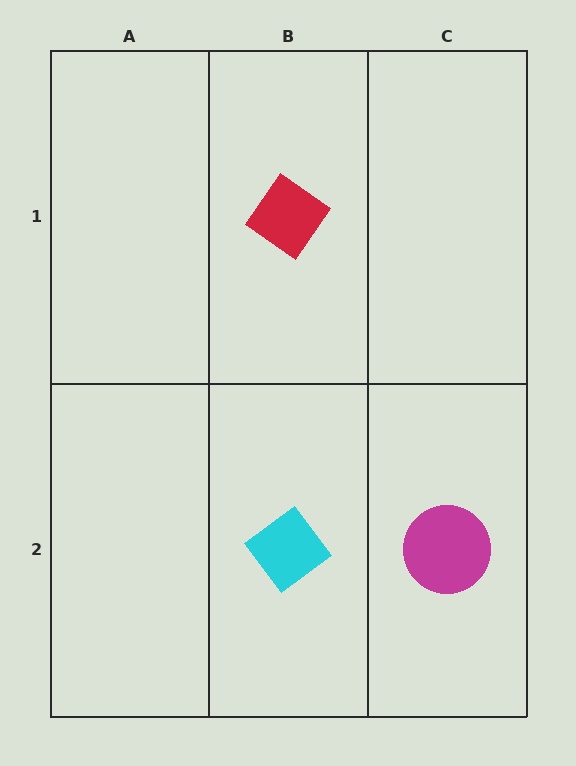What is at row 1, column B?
A red diamond.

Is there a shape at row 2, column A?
No, that cell is empty.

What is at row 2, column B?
A cyan diamond.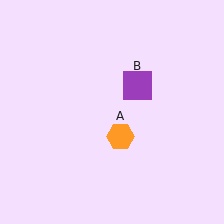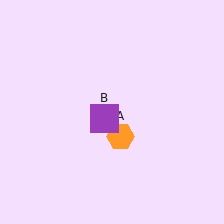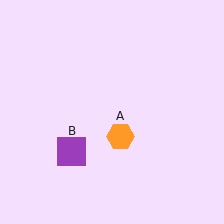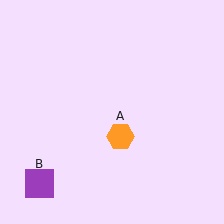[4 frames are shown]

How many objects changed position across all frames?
1 object changed position: purple square (object B).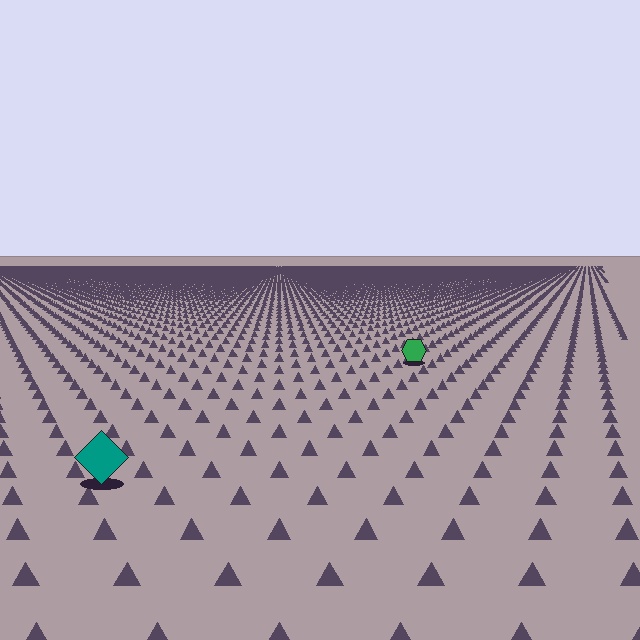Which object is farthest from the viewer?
The green hexagon is farthest from the viewer. It appears smaller and the ground texture around it is denser.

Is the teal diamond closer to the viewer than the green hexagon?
Yes. The teal diamond is closer — you can tell from the texture gradient: the ground texture is coarser near it.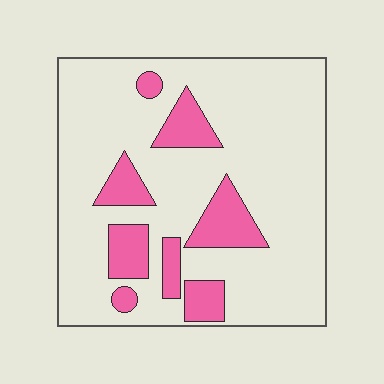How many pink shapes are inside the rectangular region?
8.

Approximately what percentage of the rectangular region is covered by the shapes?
Approximately 20%.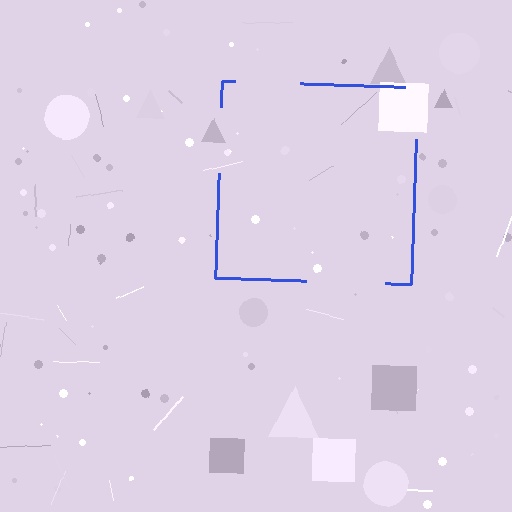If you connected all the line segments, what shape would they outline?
They would outline a square.